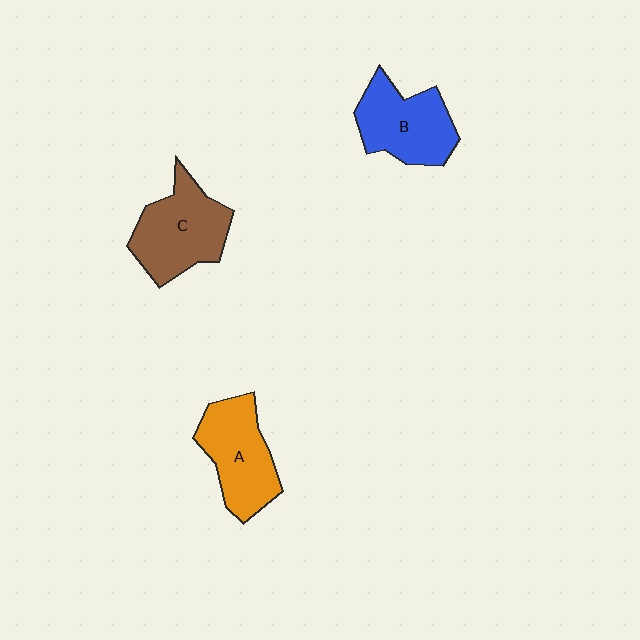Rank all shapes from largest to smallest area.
From largest to smallest: C (brown), A (orange), B (blue).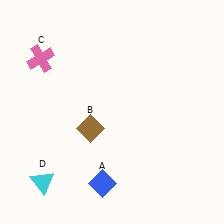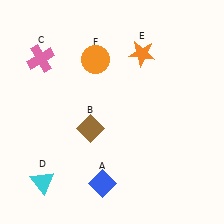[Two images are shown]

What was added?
An orange star (E), an orange circle (F) were added in Image 2.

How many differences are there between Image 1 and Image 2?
There are 2 differences between the two images.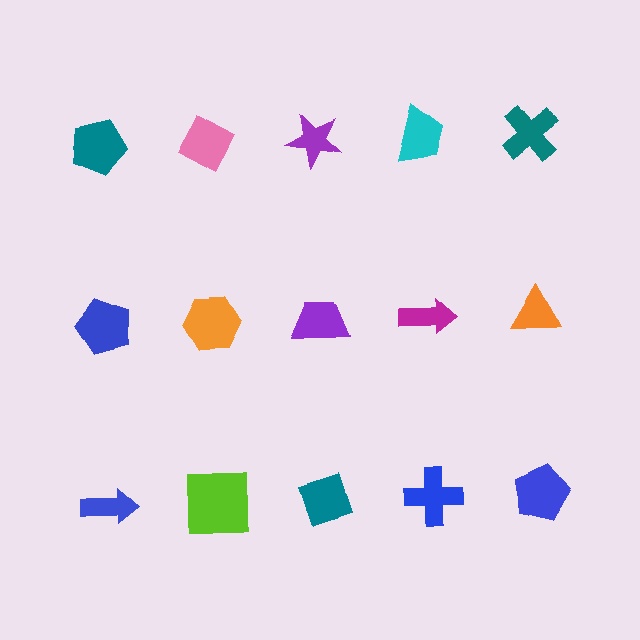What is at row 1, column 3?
A purple star.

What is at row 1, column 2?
A pink diamond.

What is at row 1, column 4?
A cyan trapezoid.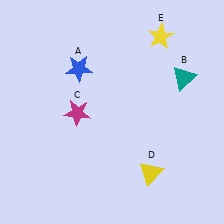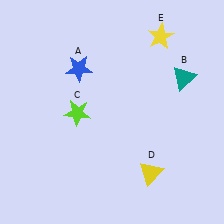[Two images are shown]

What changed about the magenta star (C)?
In Image 1, C is magenta. In Image 2, it changed to lime.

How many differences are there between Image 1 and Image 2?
There is 1 difference between the two images.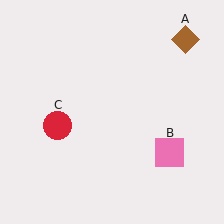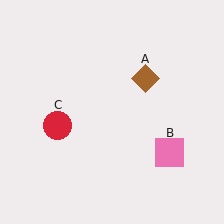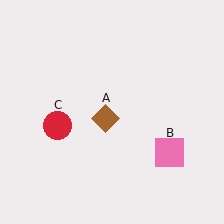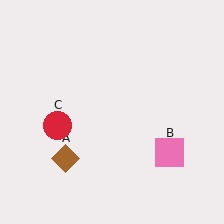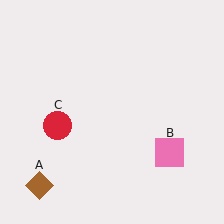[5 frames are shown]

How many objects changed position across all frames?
1 object changed position: brown diamond (object A).